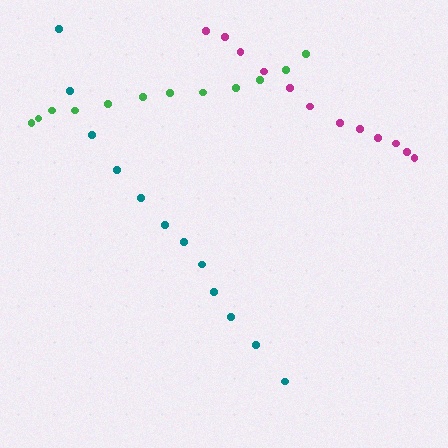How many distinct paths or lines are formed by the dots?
There are 3 distinct paths.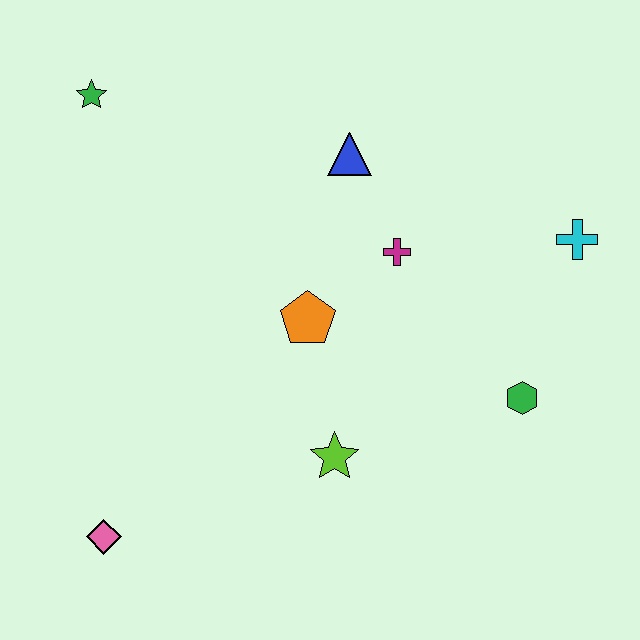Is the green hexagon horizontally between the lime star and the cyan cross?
Yes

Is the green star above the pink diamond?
Yes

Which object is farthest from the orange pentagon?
The green star is farthest from the orange pentagon.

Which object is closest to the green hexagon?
The cyan cross is closest to the green hexagon.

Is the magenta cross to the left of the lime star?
No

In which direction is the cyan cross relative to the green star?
The cyan cross is to the right of the green star.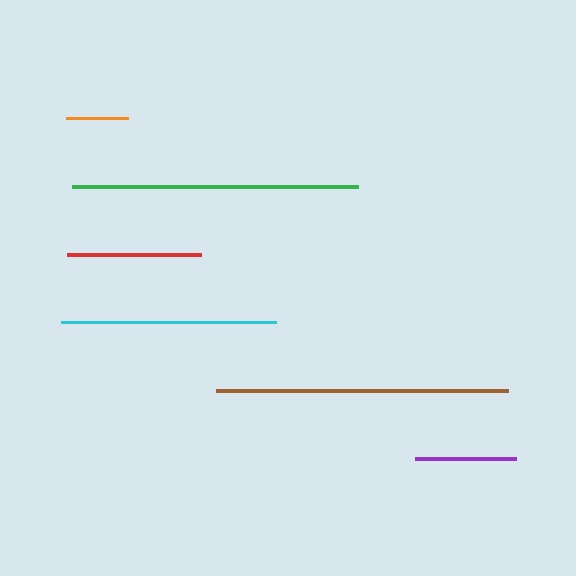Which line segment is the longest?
The brown line is the longest at approximately 292 pixels.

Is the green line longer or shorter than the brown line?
The brown line is longer than the green line.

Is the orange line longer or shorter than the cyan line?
The cyan line is longer than the orange line.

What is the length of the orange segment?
The orange segment is approximately 61 pixels long.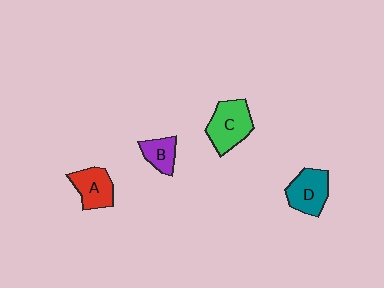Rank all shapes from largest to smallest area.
From largest to smallest: C (green), D (teal), A (red), B (purple).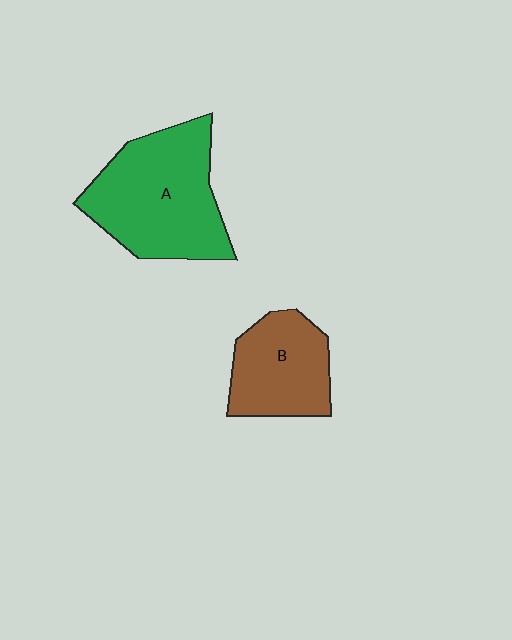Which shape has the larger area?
Shape A (green).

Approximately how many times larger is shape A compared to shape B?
Approximately 1.6 times.